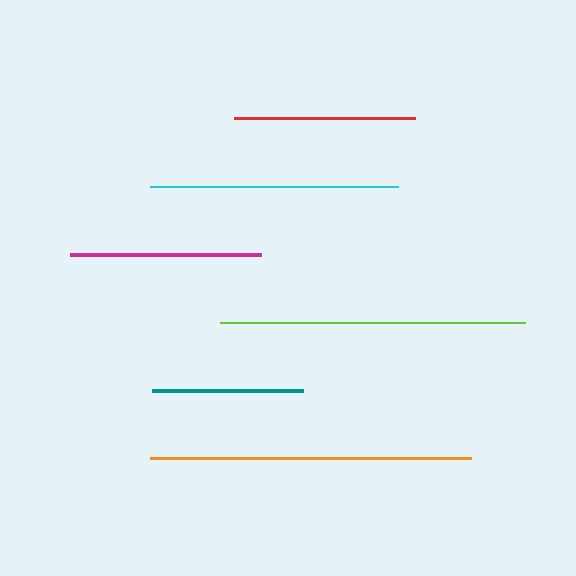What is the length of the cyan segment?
The cyan segment is approximately 248 pixels long.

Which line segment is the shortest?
The teal line is the shortest at approximately 151 pixels.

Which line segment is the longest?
The orange line is the longest at approximately 322 pixels.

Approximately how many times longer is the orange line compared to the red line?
The orange line is approximately 1.8 times the length of the red line.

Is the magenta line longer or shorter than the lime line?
The lime line is longer than the magenta line.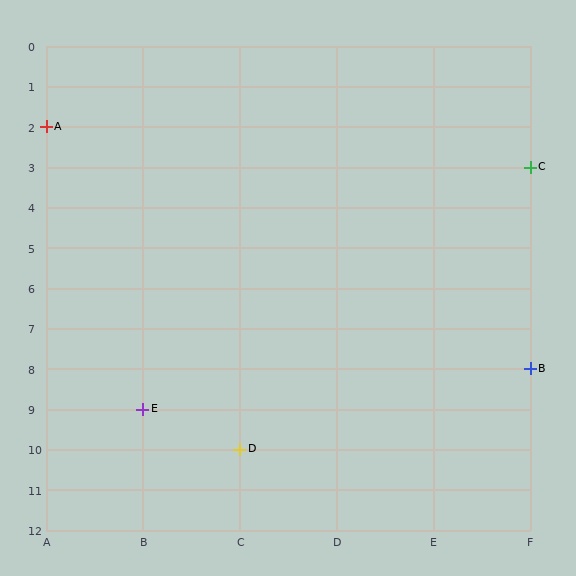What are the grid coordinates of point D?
Point D is at grid coordinates (C, 10).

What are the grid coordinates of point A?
Point A is at grid coordinates (A, 2).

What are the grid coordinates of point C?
Point C is at grid coordinates (F, 3).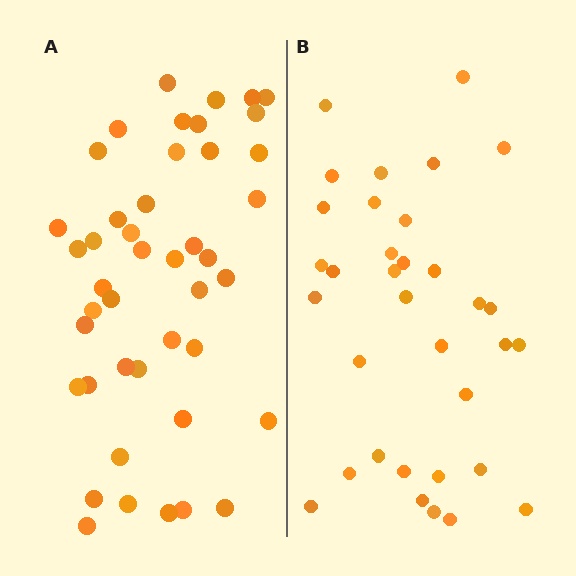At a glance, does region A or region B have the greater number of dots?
Region A (the left region) has more dots.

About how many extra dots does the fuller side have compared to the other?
Region A has roughly 10 or so more dots than region B.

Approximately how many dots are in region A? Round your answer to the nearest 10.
About 40 dots. (The exact count is 44, which rounds to 40.)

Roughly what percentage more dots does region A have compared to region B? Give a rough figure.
About 30% more.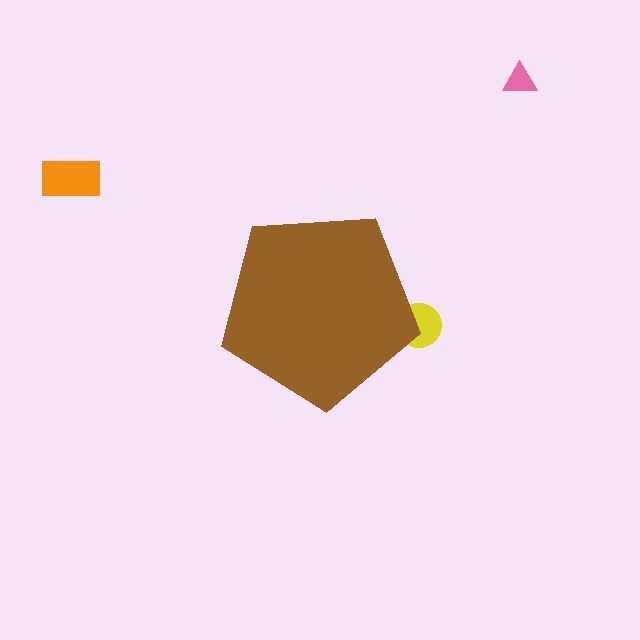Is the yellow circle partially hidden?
Yes, the yellow circle is partially hidden behind the brown pentagon.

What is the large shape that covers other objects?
A brown pentagon.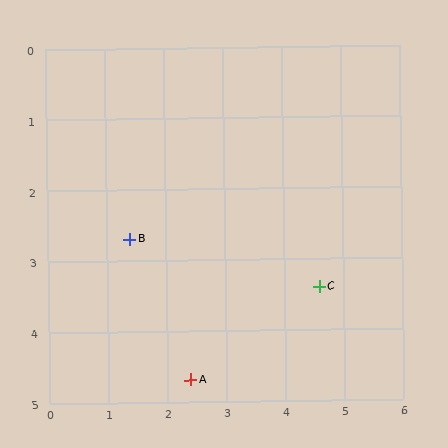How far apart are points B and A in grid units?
Points B and A are about 2.2 grid units apart.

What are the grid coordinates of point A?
Point A is at approximately (2.4, 4.7).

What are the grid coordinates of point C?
Point C is at approximately (4.6, 3.4).